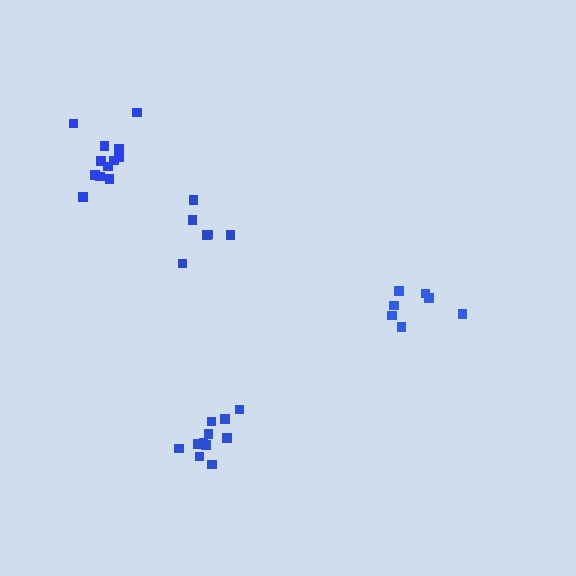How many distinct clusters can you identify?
There are 4 distinct clusters.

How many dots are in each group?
Group 1: 7 dots, Group 2: 12 dots, Group 3: 11 dots, Group 4: 6 dots (36 total).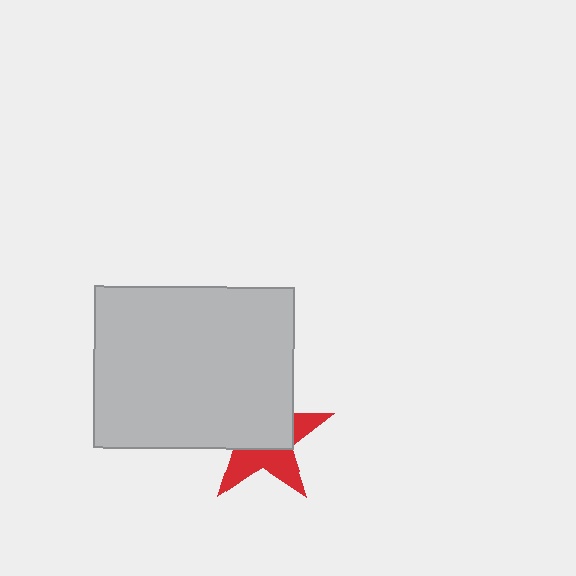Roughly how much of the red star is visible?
A small part of it is visible (roughly 43%).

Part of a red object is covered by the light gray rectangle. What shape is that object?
It is a star.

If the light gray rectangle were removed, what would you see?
You would see the complete red star.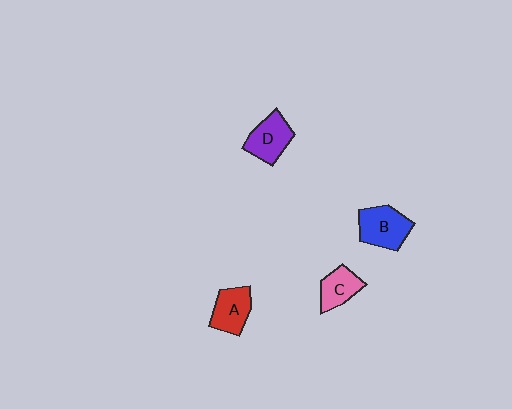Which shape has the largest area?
Shape B (blue).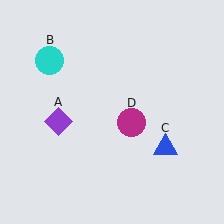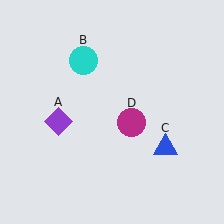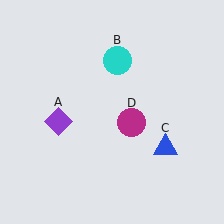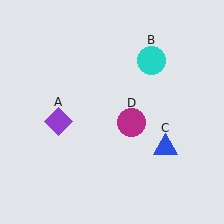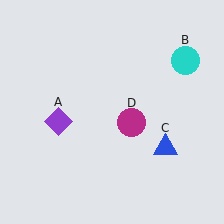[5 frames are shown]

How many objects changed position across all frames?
1 object changed position: cyan circle (object B).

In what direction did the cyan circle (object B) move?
The cyan circle (object B) moved right.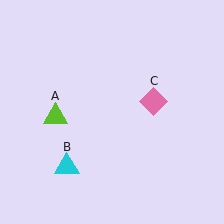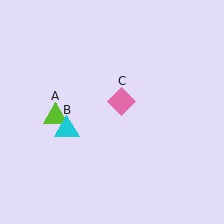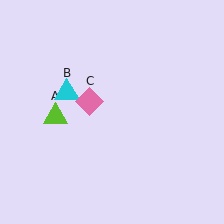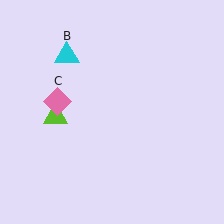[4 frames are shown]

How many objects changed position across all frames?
2 objects changed position: cyan triangle (object B), pink diamond (object C).